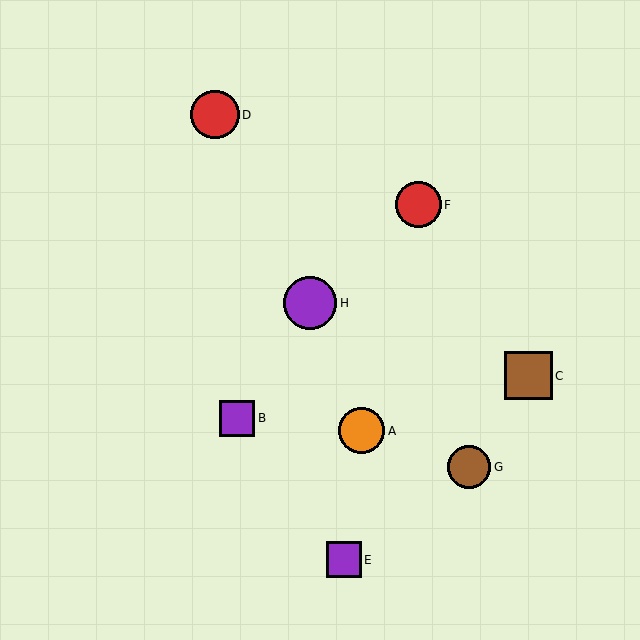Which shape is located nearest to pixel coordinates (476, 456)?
The brown circle (labeled G) at (469, 467) is nearest to that location.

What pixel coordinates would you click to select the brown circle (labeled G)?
Click at (469, 467) to select the brown circle G.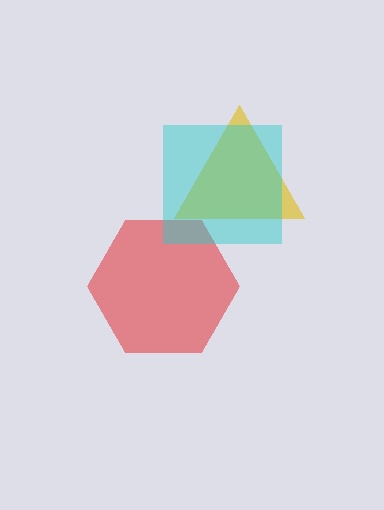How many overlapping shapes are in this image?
There are 3 overlapping shapes in the image.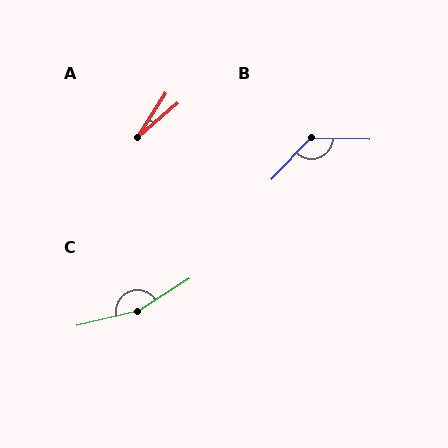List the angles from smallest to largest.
A (17°), B (131°), C (161°).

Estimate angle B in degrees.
Approximately 131 degrees.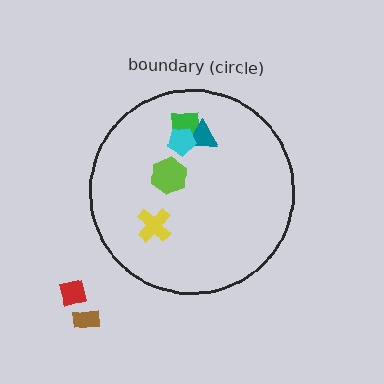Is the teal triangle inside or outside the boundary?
Inside.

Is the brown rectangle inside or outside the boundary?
Outside.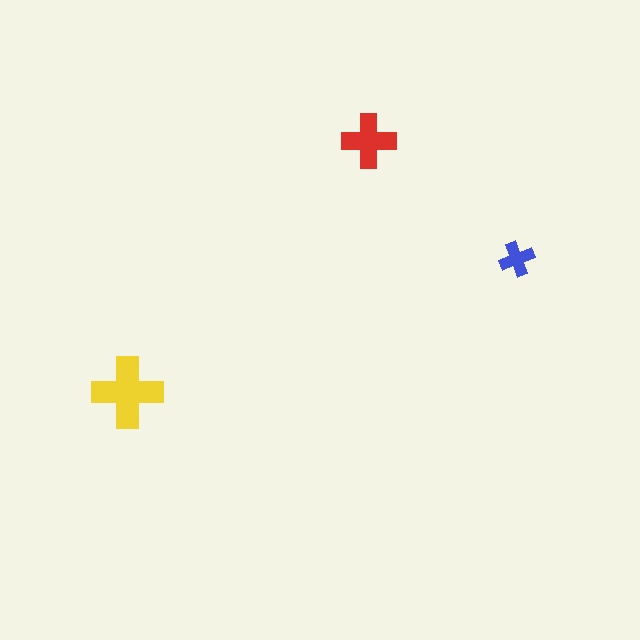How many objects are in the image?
There are 3 objects in the image.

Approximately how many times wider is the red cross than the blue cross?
About 1.5 times wider.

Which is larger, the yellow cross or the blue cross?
The yellow one.